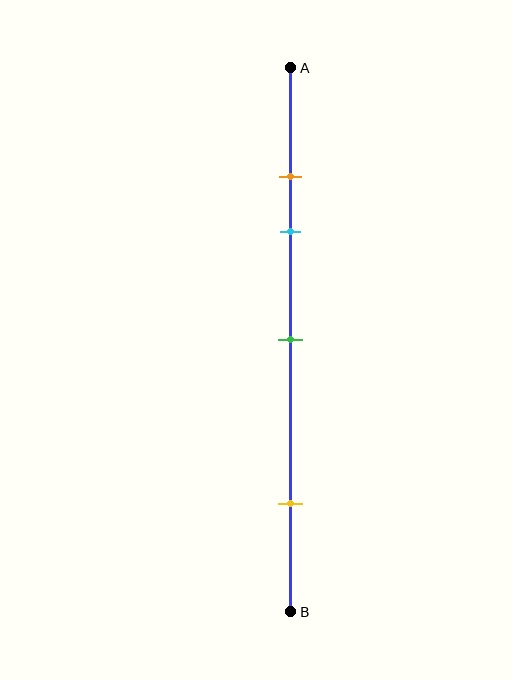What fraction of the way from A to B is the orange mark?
The orange mark is approximately 20% (0.2) of the way from A to B.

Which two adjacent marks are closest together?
The orange and cyan marks are the closest adjacent pair.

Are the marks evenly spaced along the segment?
No, the marks are not evenly spaced.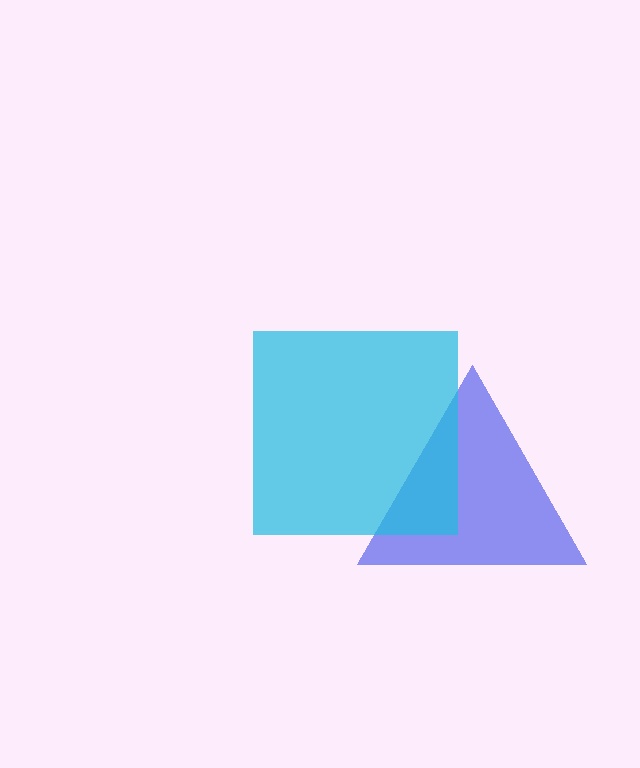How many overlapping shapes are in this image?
There are 2 overlapping shapes in the image.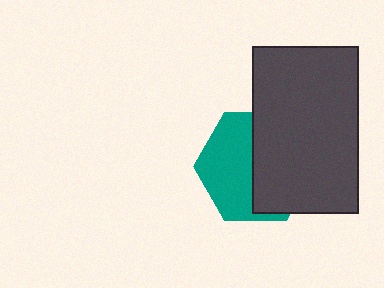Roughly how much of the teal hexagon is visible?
About half of it is visible (roughly 49%).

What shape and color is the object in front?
The object in front is a dark gray rectangle.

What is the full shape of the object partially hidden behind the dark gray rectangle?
The partially hidden object is a teal hexagon.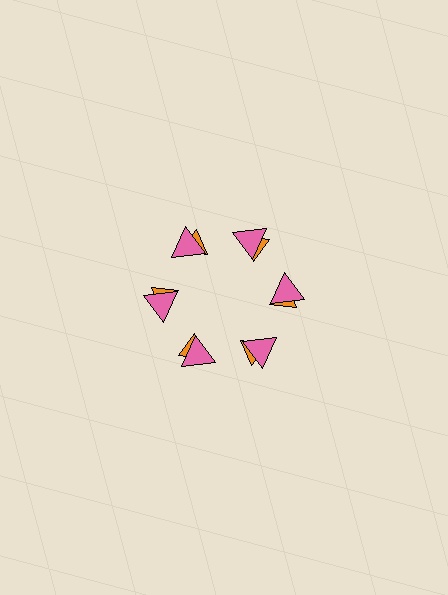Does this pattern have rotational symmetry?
Yes, this pattern has 6-fold rotational symmetry. It looks the same after rotating 60 degrees around the center.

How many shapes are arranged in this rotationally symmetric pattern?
There are 12 shapes, arranged in 6 groups of 2.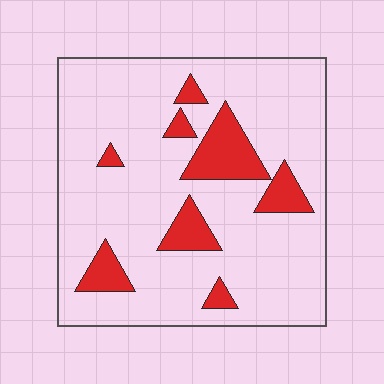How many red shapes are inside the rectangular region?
8.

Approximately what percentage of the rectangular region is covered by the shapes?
Approximately 15%.